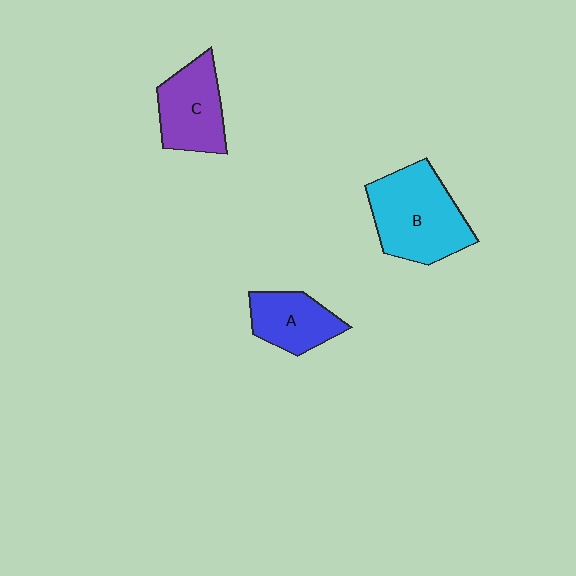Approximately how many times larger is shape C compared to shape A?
Approximately 1.2 times.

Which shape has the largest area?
Shape B (cyan).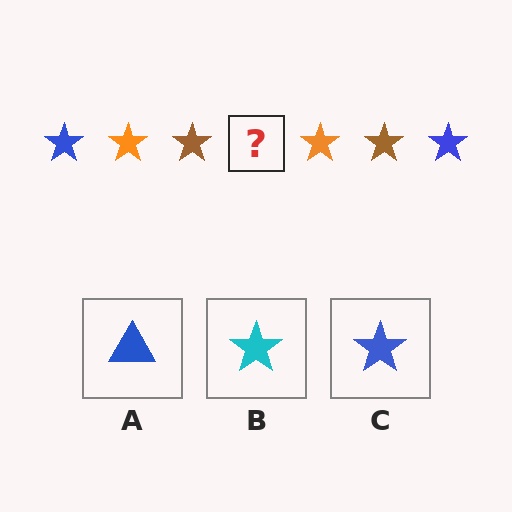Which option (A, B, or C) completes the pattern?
C.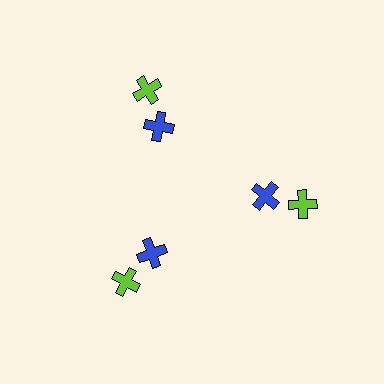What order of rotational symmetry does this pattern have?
This pattern has 3-fold rotational symmetry.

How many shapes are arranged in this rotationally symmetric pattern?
There are 6 shapes, arranged in 3 groups of 2.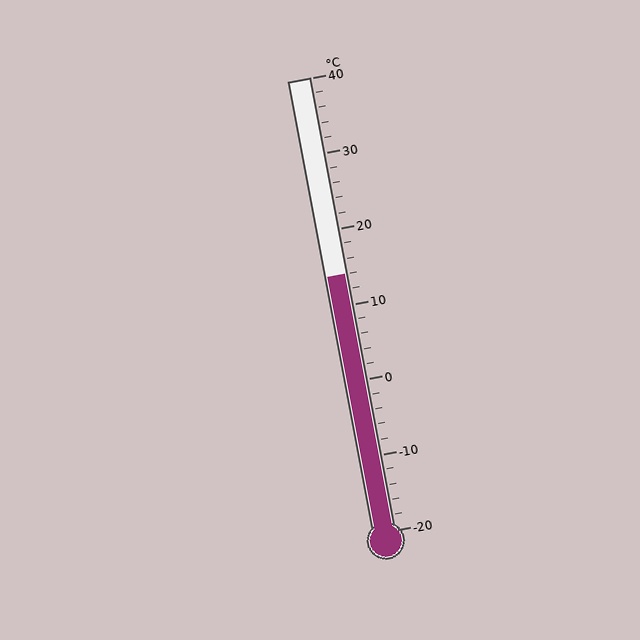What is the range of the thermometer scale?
The thermometer scale ranges from -20°C to 40°C.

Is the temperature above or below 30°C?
The temperature is below 30°C.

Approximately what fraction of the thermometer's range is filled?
The thermometer is filled to approximately 55% of its range.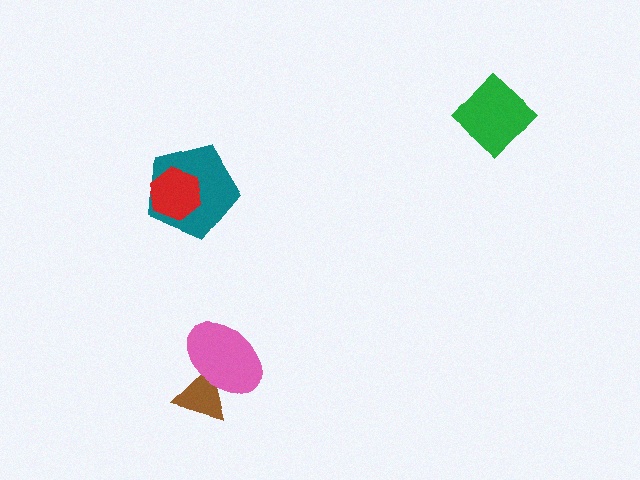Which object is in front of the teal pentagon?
The red hexagon is in front of the teal pentagon.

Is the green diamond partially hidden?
No, no other shape covers it.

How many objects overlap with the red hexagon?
1 object overlaps with the red hexagon.